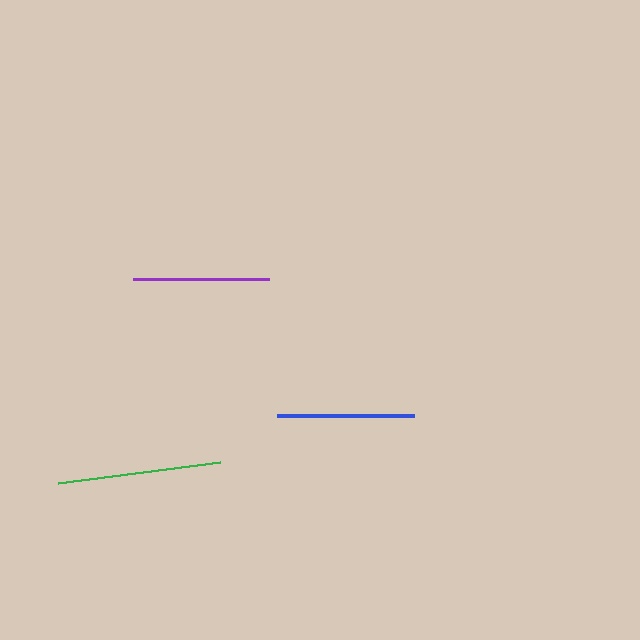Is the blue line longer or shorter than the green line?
The green line is longer than the blue line.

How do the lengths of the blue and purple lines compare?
The blue and purple lines are approximately the same length.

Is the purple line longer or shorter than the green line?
The green line is longer than the purple line.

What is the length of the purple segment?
The purple segment is approximately 136 pixels long.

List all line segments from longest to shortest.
From longest to shortest: green, blue, purple.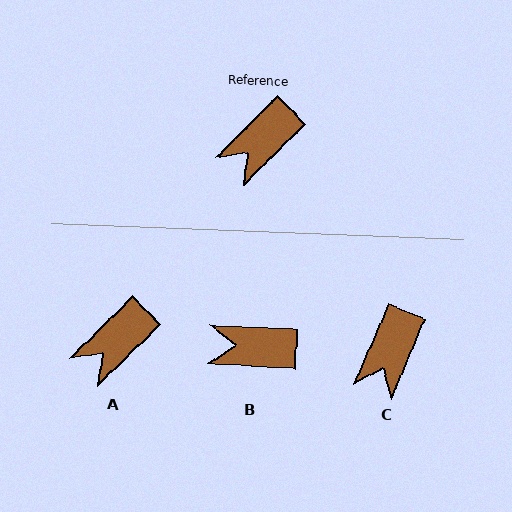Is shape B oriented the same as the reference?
No, it is off by about 47 degrees.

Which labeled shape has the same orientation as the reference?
A.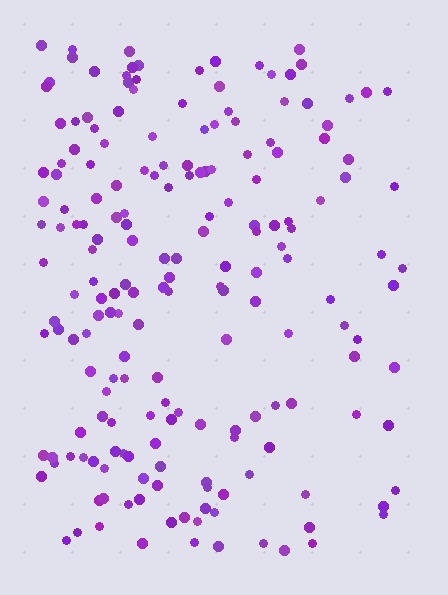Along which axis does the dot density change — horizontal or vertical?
Horizontal.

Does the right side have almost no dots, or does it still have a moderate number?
Still a moderate number, just noticeably fewer than the left.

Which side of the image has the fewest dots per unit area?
The right.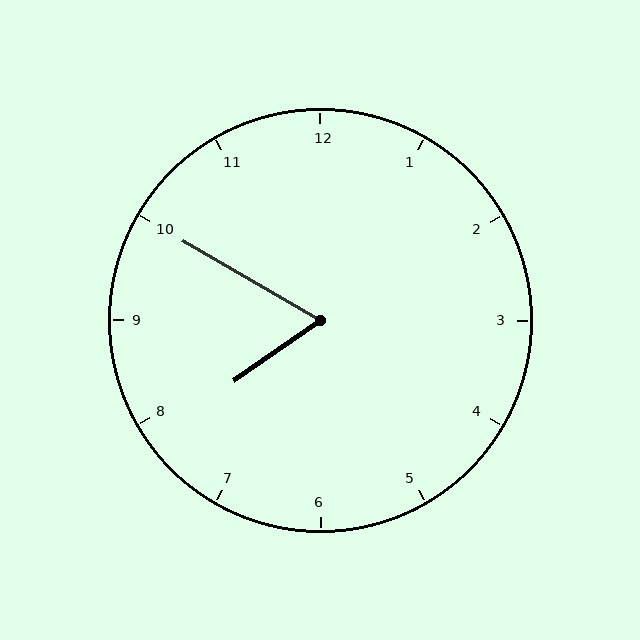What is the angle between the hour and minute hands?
Approximately 65 degrees.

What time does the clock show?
7:50.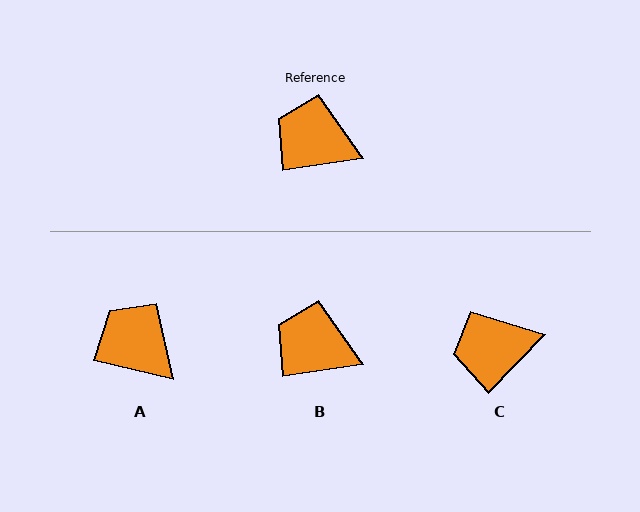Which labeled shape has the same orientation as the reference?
B.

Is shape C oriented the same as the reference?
No, it is off by about 38 degrees.